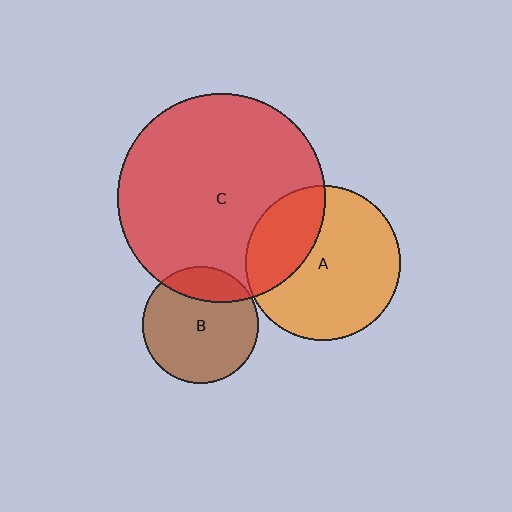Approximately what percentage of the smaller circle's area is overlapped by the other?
Approximately 30%.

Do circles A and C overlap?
Yes.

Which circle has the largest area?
Circle C (red).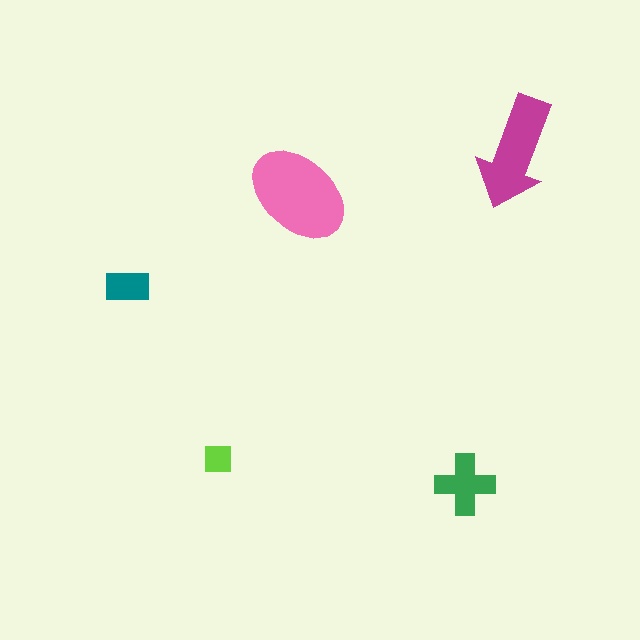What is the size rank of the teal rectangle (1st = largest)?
4th.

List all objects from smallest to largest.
The lime square, the teal rectangle, the green cross, the magenta arrow, the pink ellipse.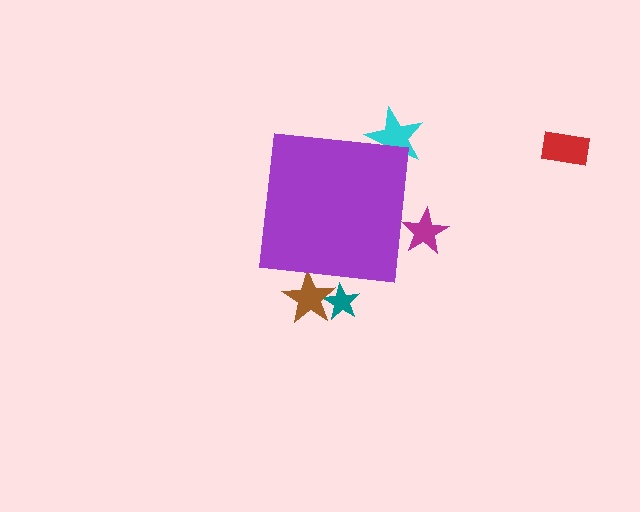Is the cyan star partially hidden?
Yes, the cyan star is partially hidden behind the purple square.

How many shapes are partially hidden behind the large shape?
4 shapes are partially hidden.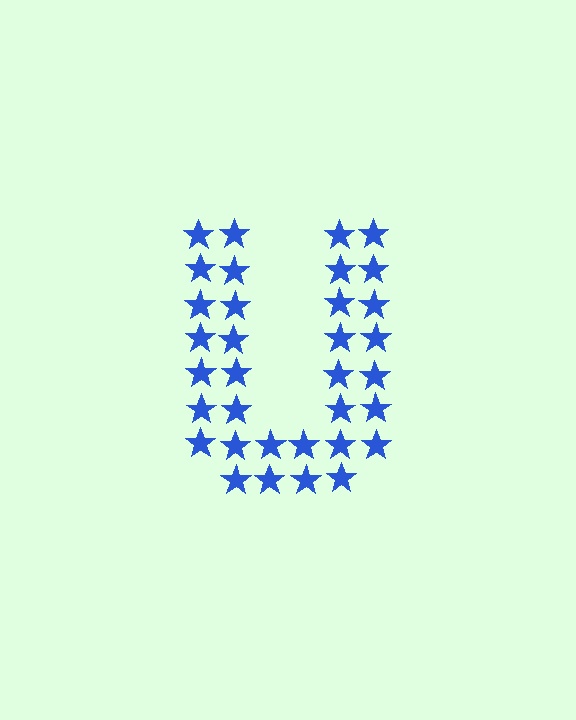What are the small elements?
The small elements are stars.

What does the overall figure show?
The overall figure shows the letter U.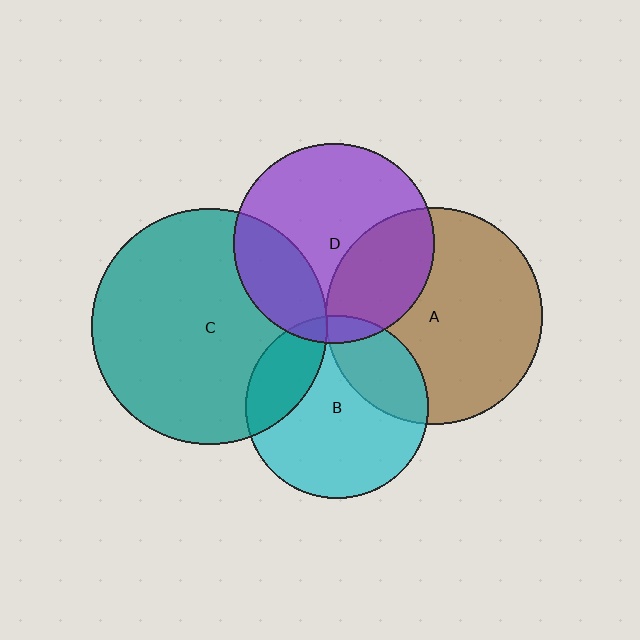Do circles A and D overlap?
Yes.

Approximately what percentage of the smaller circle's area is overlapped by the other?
Approximately 30%.